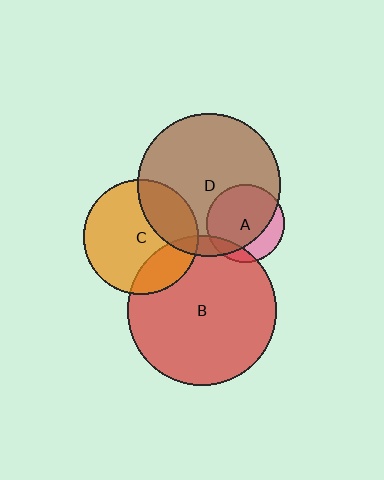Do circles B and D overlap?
Yes.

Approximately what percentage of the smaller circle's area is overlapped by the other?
Approximately 5%.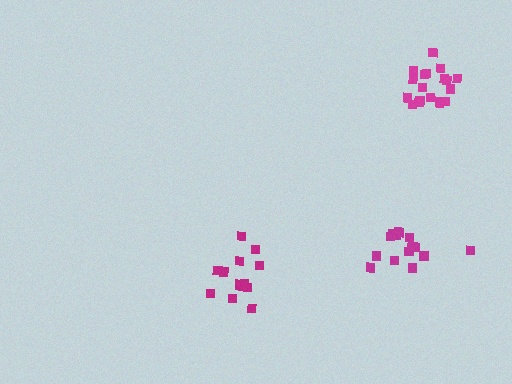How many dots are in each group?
Group 1: 14 dots, Group 2: 19 dots, Group 3: 14 dots (47 total).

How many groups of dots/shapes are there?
There are 3 groups.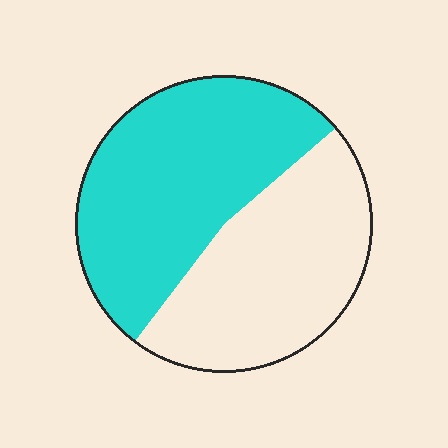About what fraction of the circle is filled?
About one half (1/2).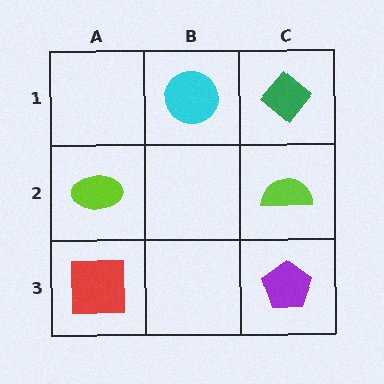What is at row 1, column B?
A cyan circle.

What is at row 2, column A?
A lime ellipse.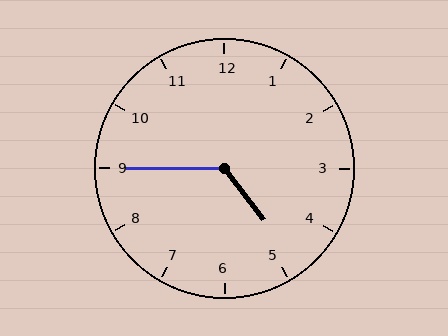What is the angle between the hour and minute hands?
Approximately 128 degrees.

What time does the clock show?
4:45.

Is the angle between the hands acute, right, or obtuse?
It is obtuse.